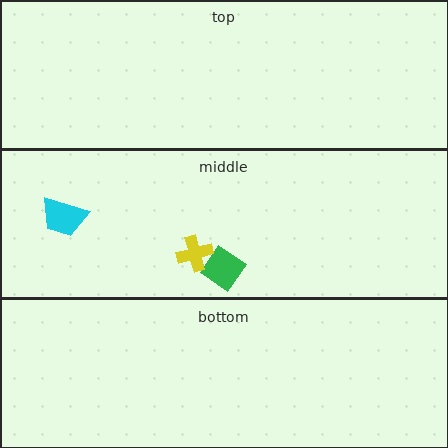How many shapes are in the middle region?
3.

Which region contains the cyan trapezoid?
The middle region.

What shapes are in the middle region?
The cyan trapezoid, the green diamond, the yellow cross.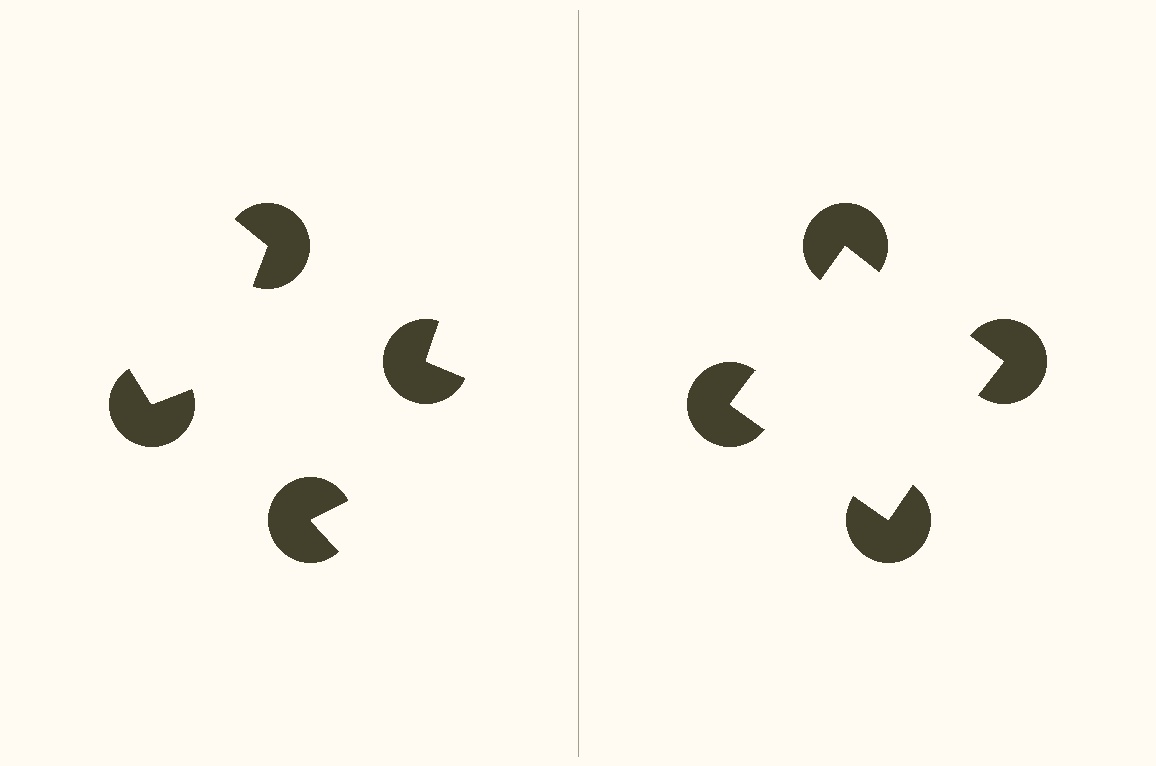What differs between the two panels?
The pac-man discs are positioned identically on both sides; only the wedge orientations differ. On the right they align to a square; on the left they are misaligned.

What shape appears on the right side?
An illusory square.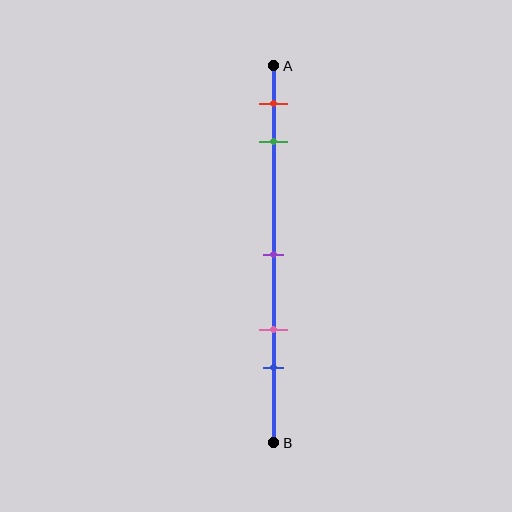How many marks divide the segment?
There are 5 marks dividing the segment.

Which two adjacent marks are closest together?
The red and green marks are the closest adjacent pair.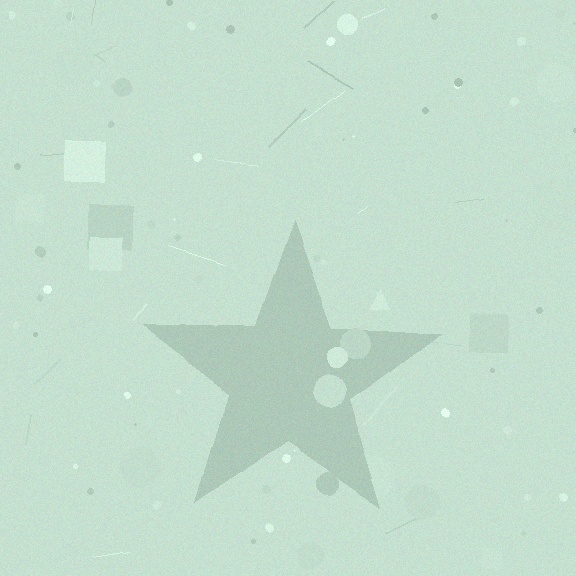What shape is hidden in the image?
A star is hidden in the image.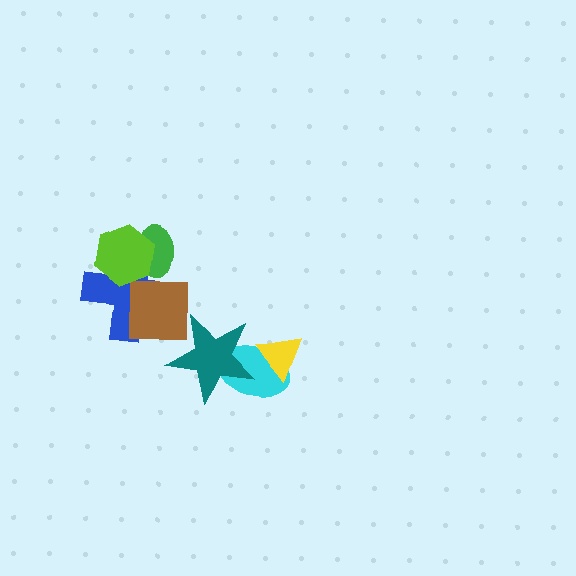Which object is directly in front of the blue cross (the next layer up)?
The brown square is directly in front of the blue cross.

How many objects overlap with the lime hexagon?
2 objects overlap with the lime hexagon.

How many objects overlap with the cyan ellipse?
2 objects overlap with the cyan ellipse.